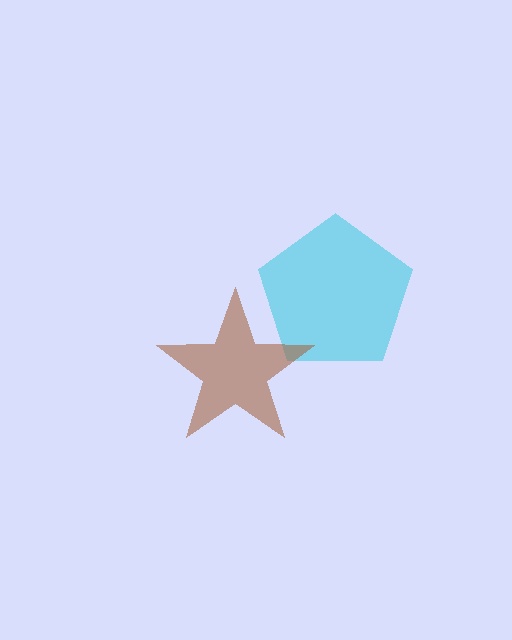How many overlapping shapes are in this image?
There are 2 overlapping shapes in the image.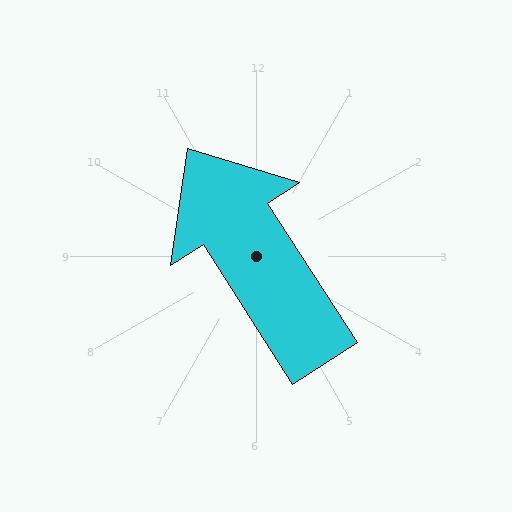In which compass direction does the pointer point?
Northwest.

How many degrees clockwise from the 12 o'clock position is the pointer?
Approximately 327 degrees.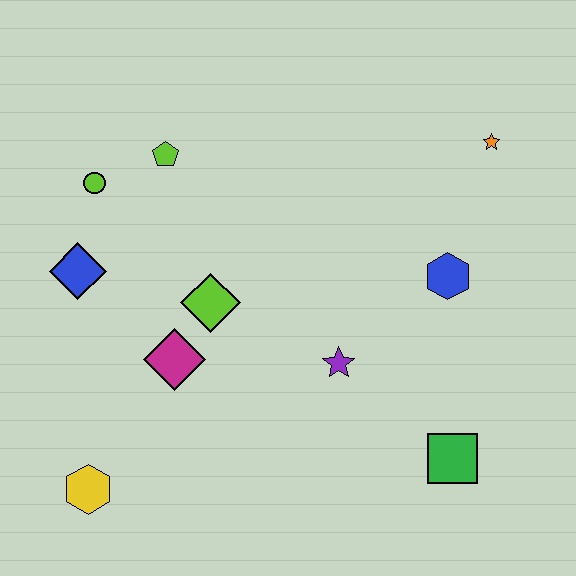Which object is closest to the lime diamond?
The magenta diamond is closest to the lime diamond.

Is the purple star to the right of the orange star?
No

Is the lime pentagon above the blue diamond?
Yes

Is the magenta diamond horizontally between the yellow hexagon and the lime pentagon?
No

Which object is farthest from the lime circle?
The green square is farthest from the lime circle.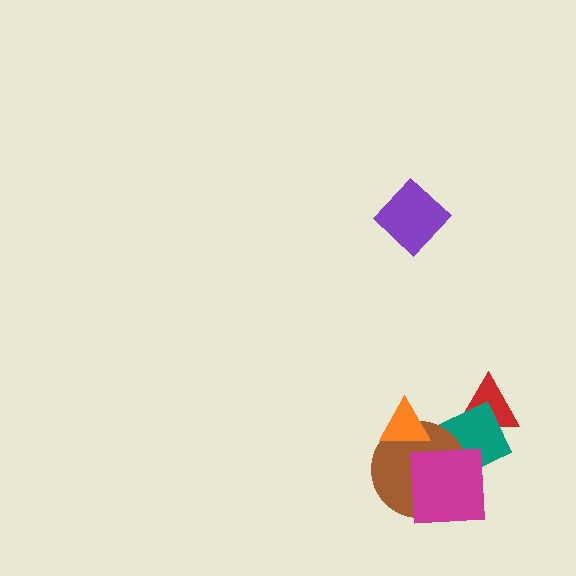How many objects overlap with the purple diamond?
0 objects overlap with the purple diamond.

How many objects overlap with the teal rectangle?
4 objects overlap with the teal rectangle.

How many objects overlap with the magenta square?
2 objects overlap with the magenta square.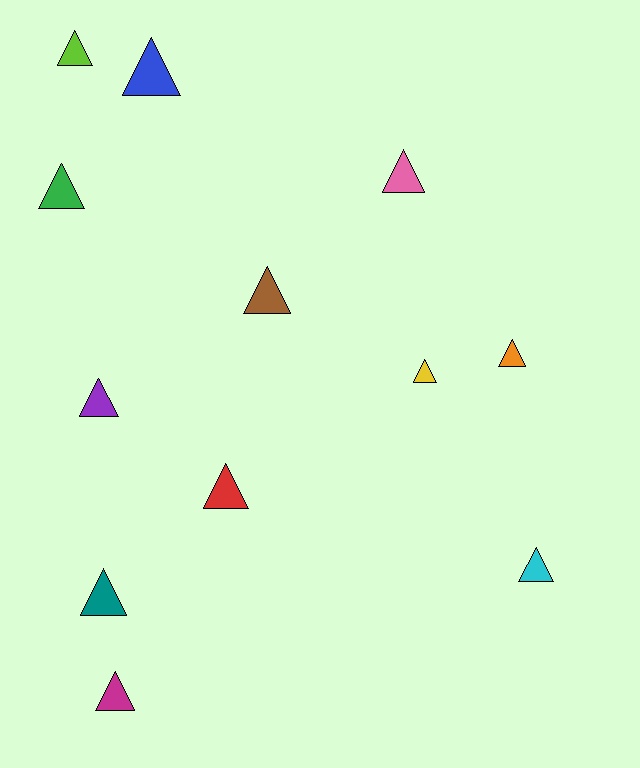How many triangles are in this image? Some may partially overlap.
There are 12 triangles.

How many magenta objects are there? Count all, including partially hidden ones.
There is 1 magenta object.